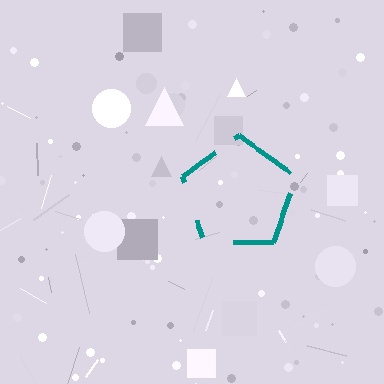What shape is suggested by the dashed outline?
The dashed outline suggests a pentagon.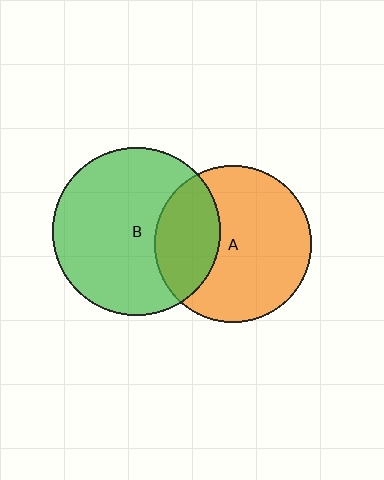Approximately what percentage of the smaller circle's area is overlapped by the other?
Approximately 30%.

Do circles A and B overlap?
Yes.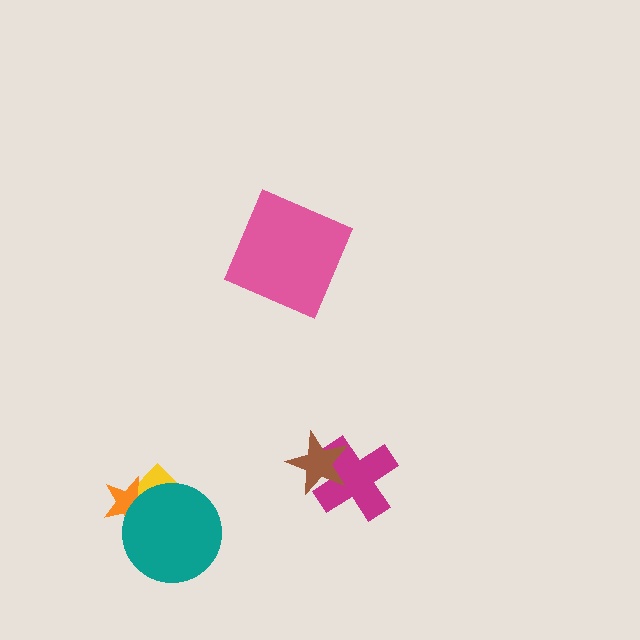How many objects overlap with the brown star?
1 object overlaps with the brown star.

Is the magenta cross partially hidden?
Yes, it is partially covered by another shape.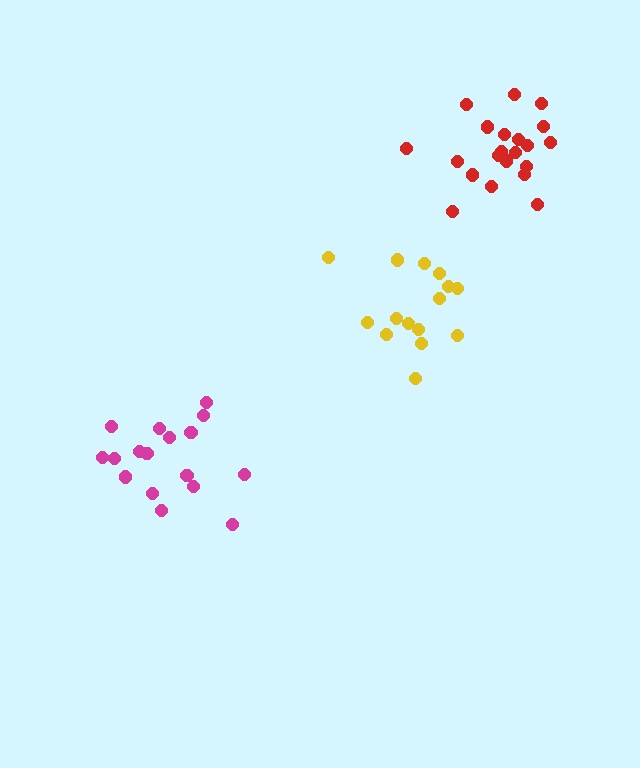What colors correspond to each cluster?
The clusters are colored: magenta, yellow, red.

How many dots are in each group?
Group 1: 17 dots, Group 2: 15 dots, Group 3: 21 dots (53 total).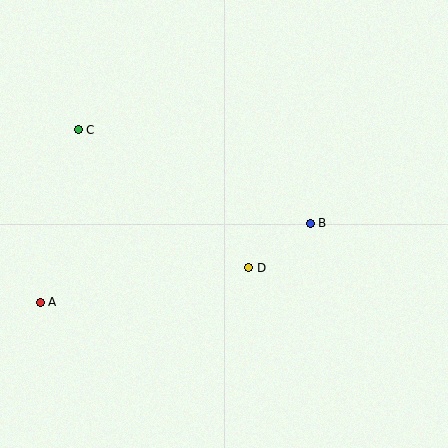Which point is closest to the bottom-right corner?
Point B is closest to the bottom-right corner.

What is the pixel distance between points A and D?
The distance between A and D is 212 pixels.